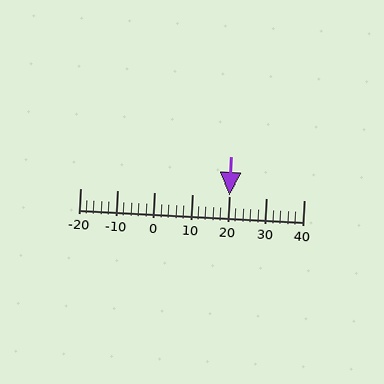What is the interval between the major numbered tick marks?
The major tick marks are spaced 10 units apart.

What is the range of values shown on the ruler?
The ruler shows values from -20 to 40.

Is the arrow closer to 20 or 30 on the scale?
The arrow is closer to 20.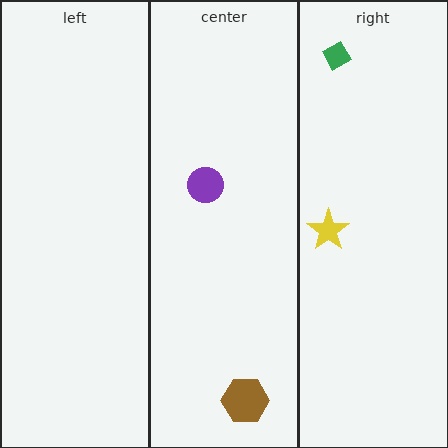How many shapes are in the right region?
2.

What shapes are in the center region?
The purple circle, the brown hexagon.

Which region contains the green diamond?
The right region.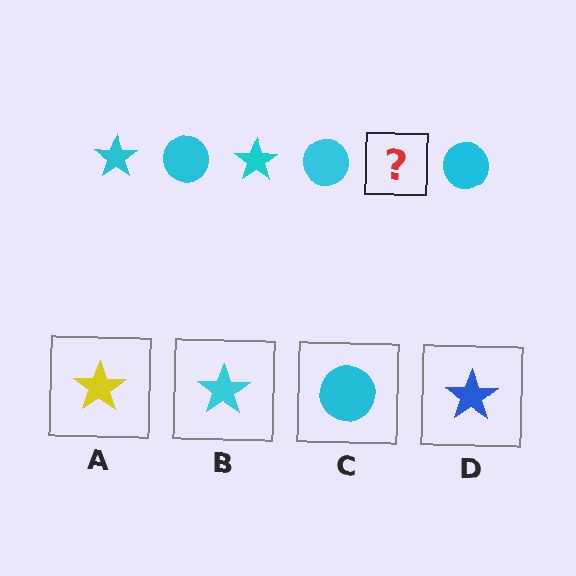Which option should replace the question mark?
Option B.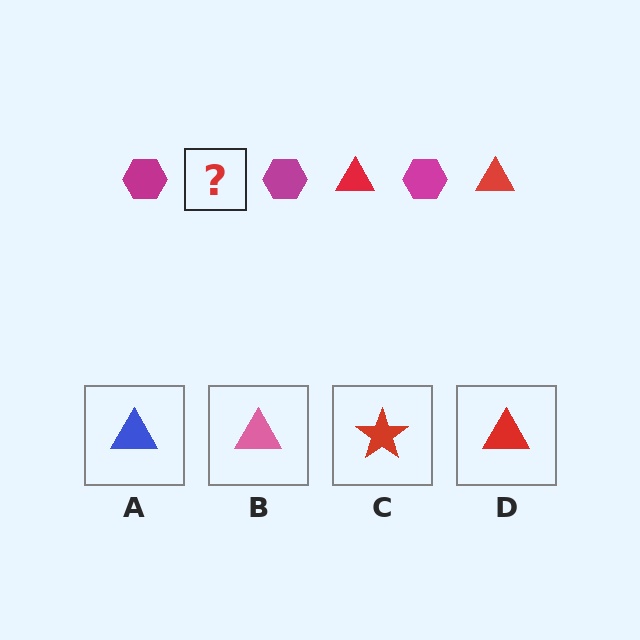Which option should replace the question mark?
Option D.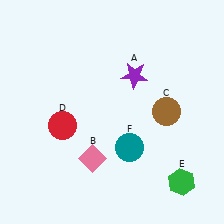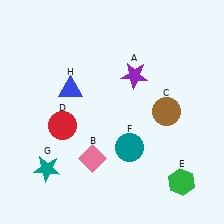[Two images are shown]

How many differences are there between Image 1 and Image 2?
There are 2 differences between the two images.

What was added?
A teal star (G), a blue triangle (H) were added in Image 2.